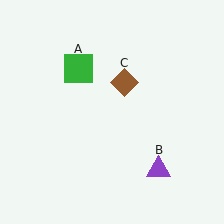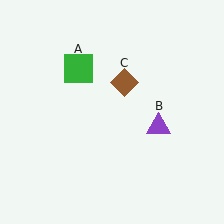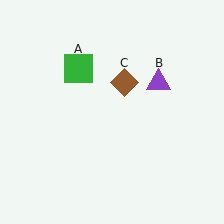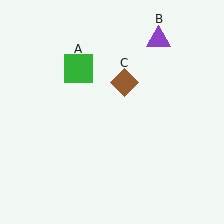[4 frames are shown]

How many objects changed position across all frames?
1 object changed position: purple triangle (object B).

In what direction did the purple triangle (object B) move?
The purple triangle (object B) moved up.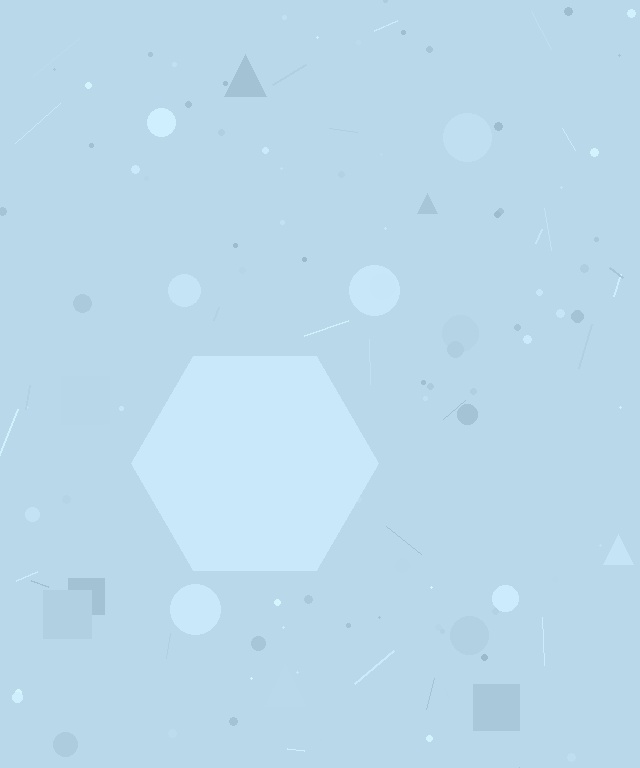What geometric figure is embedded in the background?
A hexagon is embedded in the background.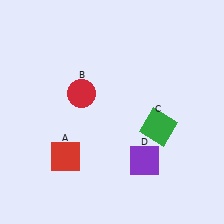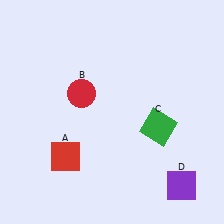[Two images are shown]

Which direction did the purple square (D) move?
The purple square (D) moved right.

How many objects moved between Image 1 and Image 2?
1 object moved between the two images.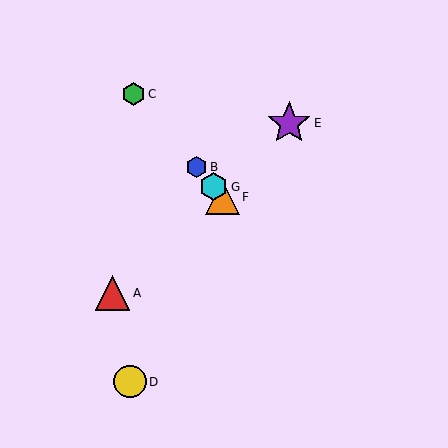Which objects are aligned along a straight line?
Objects B, C, F, G are aligned along a straight line.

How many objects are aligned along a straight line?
4 objects (B, C, F, G) are aligned along a straight line.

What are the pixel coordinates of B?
Object B is at (197, 167).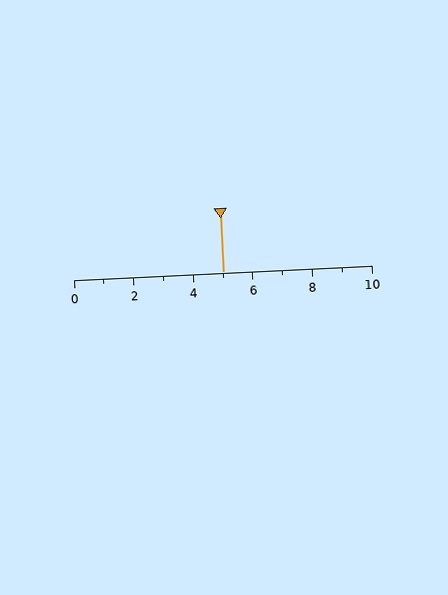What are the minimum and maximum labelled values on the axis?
The axis runs from 0 to 10.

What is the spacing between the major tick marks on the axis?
The major ticks are spaced 2 apart.